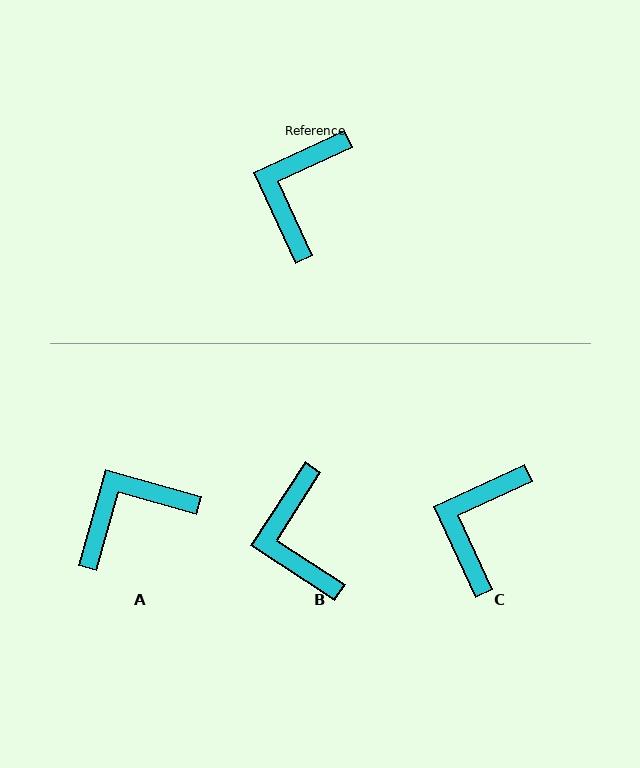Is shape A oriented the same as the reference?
No, it is off by about 41 degrees.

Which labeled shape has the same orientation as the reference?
C.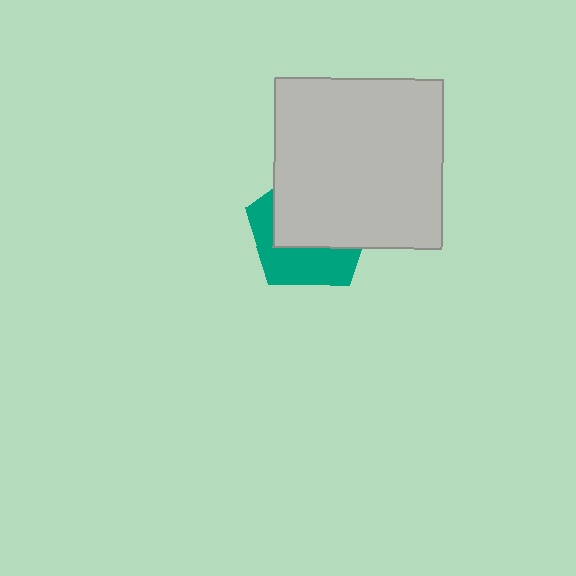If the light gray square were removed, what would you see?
You would see the complete teal pentagon.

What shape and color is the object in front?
The object in front is a light gray square.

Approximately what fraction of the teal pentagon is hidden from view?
Roughly 59% of the teal pentagon is hidden behind the light gray square.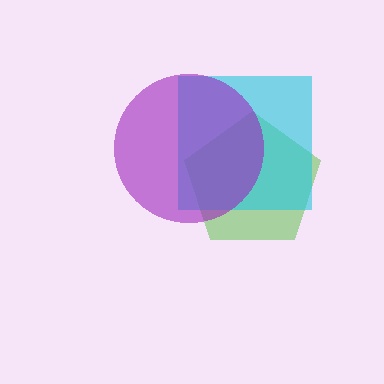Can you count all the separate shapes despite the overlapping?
Yes, there are 3 separate shapes.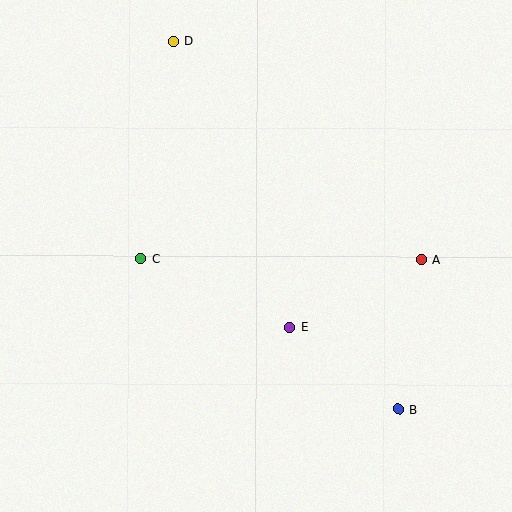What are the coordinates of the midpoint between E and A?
The midpoint between E and A is at (355, 293).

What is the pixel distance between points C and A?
The distance between C and A is 280 pixels.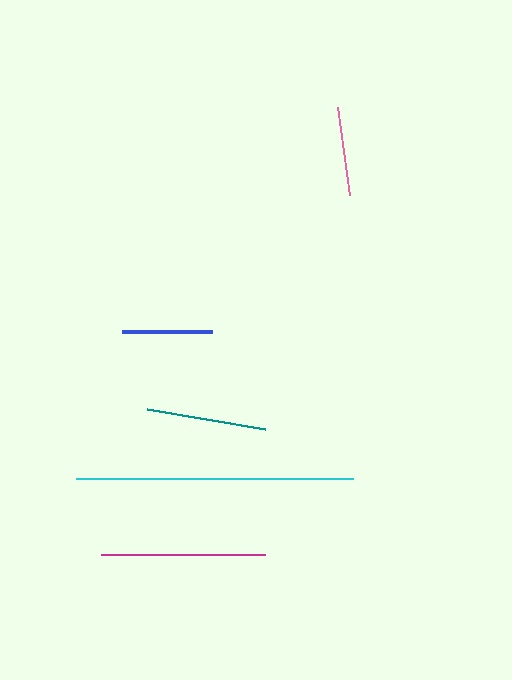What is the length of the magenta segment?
The magenta segment is approximately 165 pixels long.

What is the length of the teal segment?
The teal segment is approximately 119 pixels long.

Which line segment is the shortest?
The pink line is the shortest at approximately 89 pixels.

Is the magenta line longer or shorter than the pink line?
The magenta line is longer than the pink line.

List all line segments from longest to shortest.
From longest to shortest: cyan, magenta, teal, blue, pink.